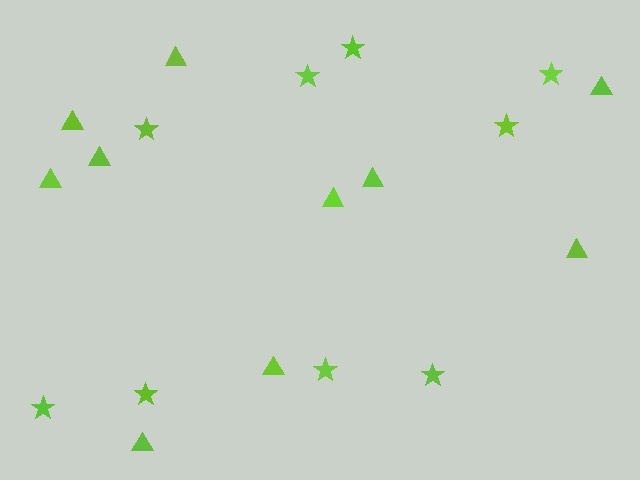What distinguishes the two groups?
There are 2 groups: one group of triangles (10) and one group of stars (9).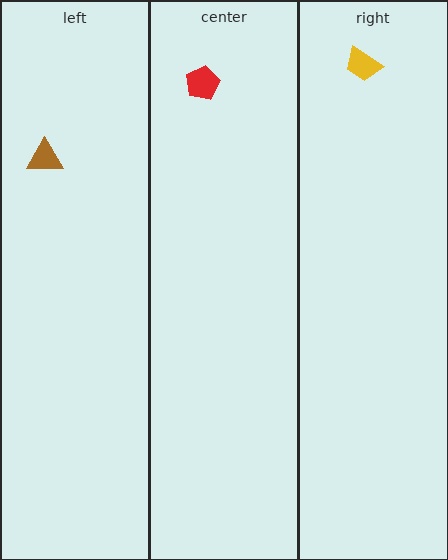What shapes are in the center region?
The red pentagon.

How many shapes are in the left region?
1.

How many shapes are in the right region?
1.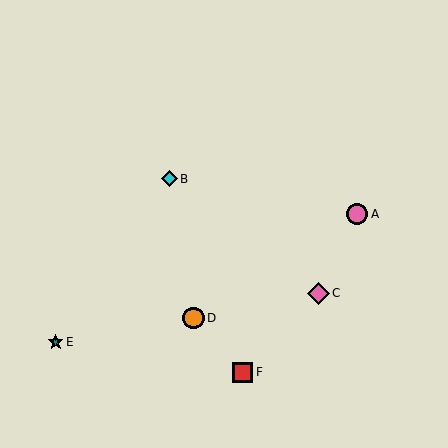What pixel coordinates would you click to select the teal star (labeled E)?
Click at (56, 342) to select the teal star E.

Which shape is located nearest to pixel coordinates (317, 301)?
The pink diamond (labeled C) at (319, 293) is nearest to that location.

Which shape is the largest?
The pink diamond (labeled C) is the largest.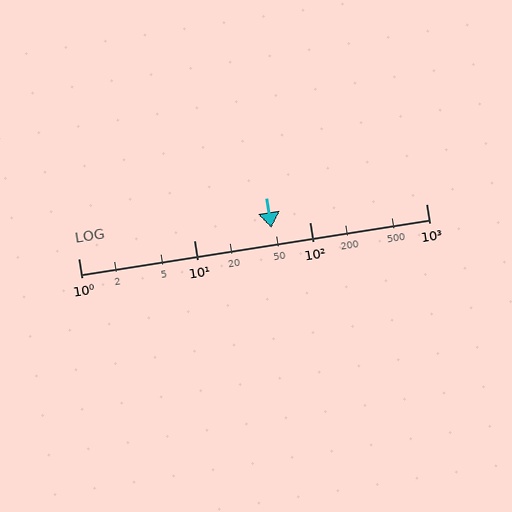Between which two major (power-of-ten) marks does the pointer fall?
The pointer is between 10 and 100.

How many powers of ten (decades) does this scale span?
The scale spans 3 decades, from 1 to 1000.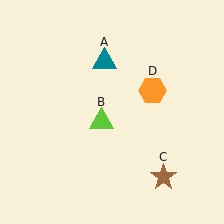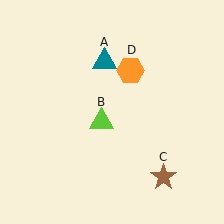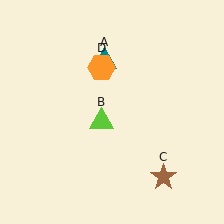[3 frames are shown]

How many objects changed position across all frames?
1 object changed position: orange hexagon (object D).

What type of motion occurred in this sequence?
The orange hexagon (object D) rotated counterclockwise around the center of the scene.